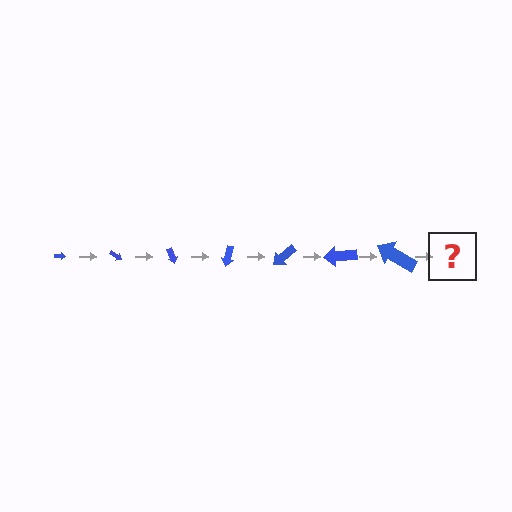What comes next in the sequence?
The next element should be an arrow, larger than the previous one and rotated 245 degrees from the start.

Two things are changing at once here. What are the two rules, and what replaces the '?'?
The two rules are that the arrow grows larger each step and it rotates 35 degrees each step. The '?' should be an arrow, larger than the previous one and rotated 245 degrees from the start.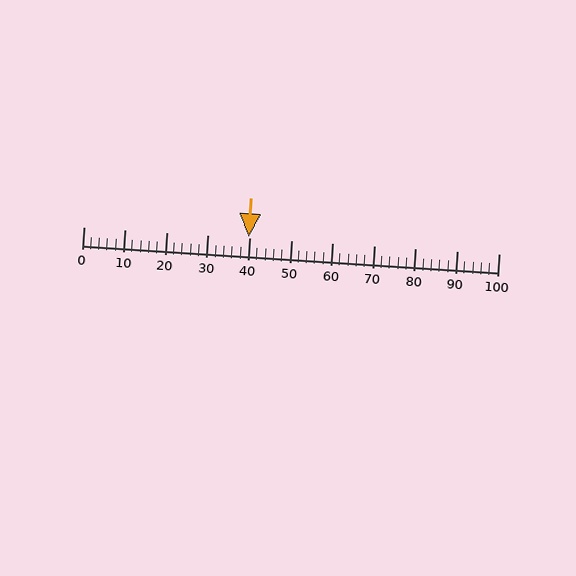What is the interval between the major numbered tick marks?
The major tick marks are spaced 10 units apart.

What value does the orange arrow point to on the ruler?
The orange arrow points to approximately 40.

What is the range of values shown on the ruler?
The ruler shows values from 0 to 100.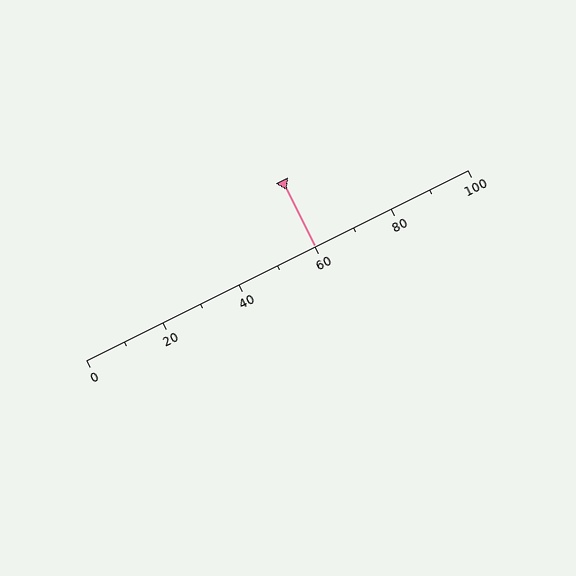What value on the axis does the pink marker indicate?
The marker indicates approximately 60.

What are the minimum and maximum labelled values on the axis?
The axis runs from 0 to 100.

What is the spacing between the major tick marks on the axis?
The major ticks are spaced 20 apart.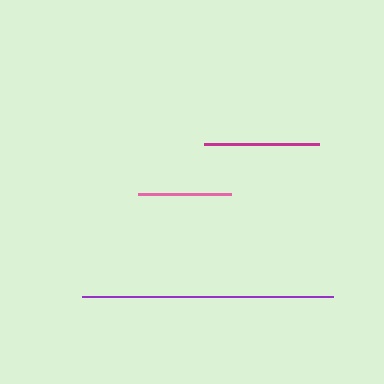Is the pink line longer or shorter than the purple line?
The purple line is longer than the pink line.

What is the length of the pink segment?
The pink segment is approximately 93 pixels long.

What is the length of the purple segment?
The purple segment is approximately 252 pixels long.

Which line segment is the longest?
The purple line is the longest at approximately 252 pixels.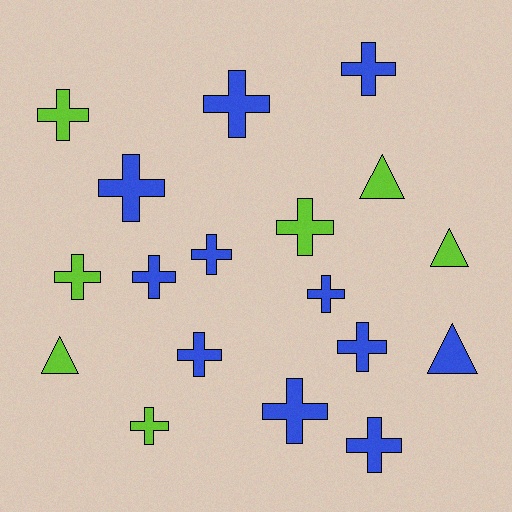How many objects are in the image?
There are 18 objects.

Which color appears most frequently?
Blue, with 11 objects.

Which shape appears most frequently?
Cross, with 14 objects.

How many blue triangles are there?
There is 1 blue triangle.